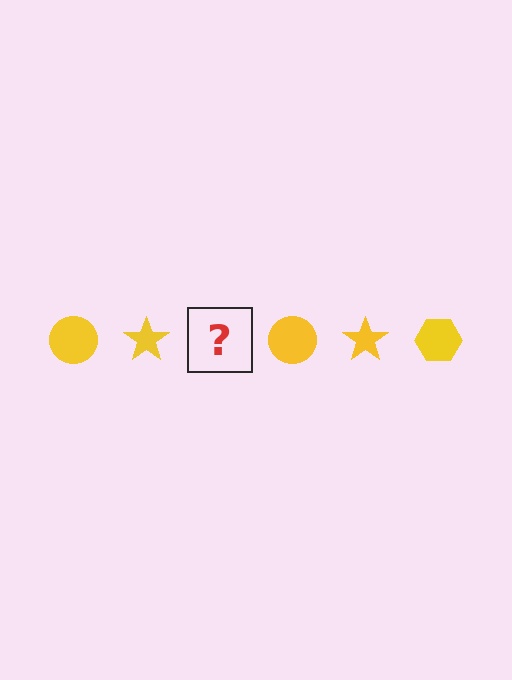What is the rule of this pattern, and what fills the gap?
The rule is that the pattern cycles through circle, star, hexagon shapes in yellow. The gap should be filled with a yellow hexagon.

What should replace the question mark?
The question mark should be replaced with a yellow hexagon.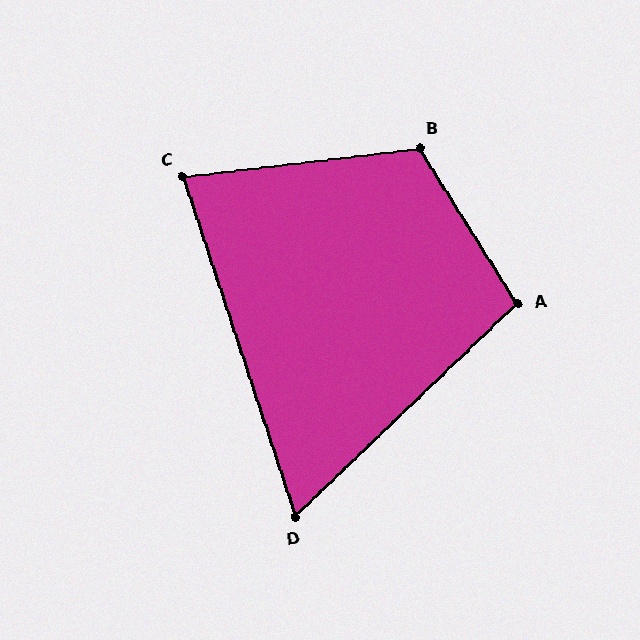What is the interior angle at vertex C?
Approximately 78 degrees (acute).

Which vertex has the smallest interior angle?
D, at approximately 65 degrees.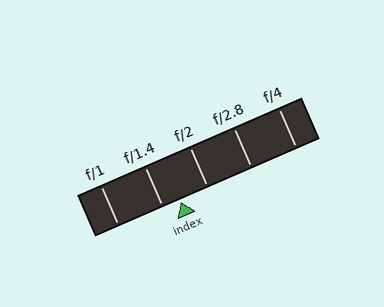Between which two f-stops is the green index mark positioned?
The index mark is between f/1.4 and f/2.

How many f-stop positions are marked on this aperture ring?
There are 5 f-stop positions marked.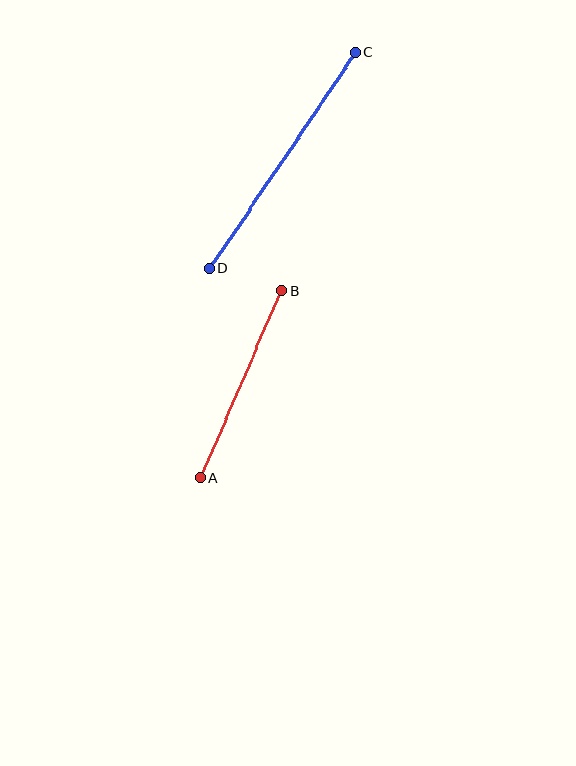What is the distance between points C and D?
The distance is approximately 261 pixels.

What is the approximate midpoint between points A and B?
The midpoint is at approximately (241, 385) pixels.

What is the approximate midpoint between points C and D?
The midpoint is at approximately (283, 160) pixels.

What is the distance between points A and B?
The distance is approximately 204 pixels.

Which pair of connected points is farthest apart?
Points C and D are farthest apart.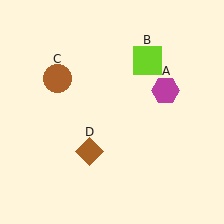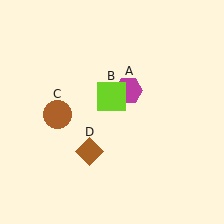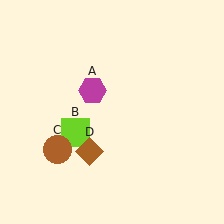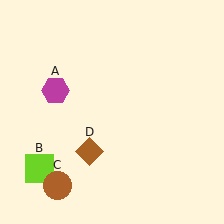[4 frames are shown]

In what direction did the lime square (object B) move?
The lime square (object B) moved down and to the left.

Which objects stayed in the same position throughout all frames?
Brown diamond (object D) remained stationary.